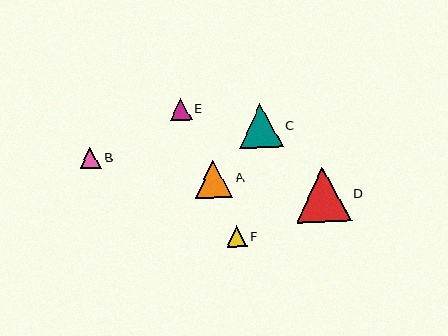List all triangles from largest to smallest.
From largest to smallest: D, C, A, E, B, F.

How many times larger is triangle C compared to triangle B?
Triangle C is approximately 2.1 times the size of triangle B.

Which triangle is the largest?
Triangle D is the largest with a size of approximately 55 pixels.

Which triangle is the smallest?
Triangle F is the smallest with a size of approximately 20 pixels.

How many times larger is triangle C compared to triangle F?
Triangle C is approximately 2.2 times the size of triangle F.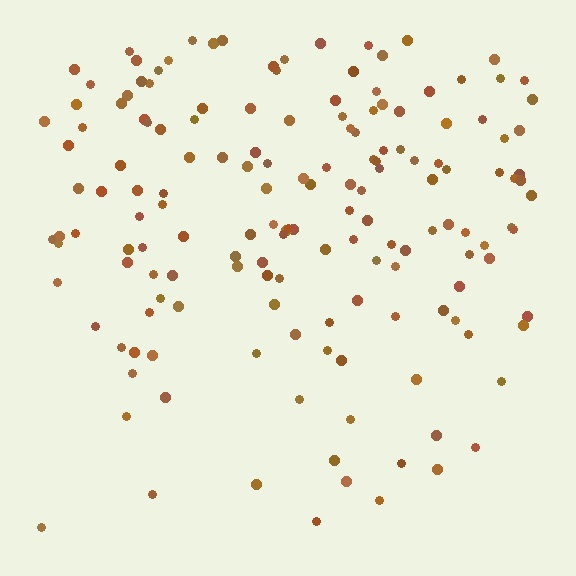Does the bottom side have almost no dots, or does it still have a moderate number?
Still a moderate number, just noticeably fewer than the top.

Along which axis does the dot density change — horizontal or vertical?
Vertical.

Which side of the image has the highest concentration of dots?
The top.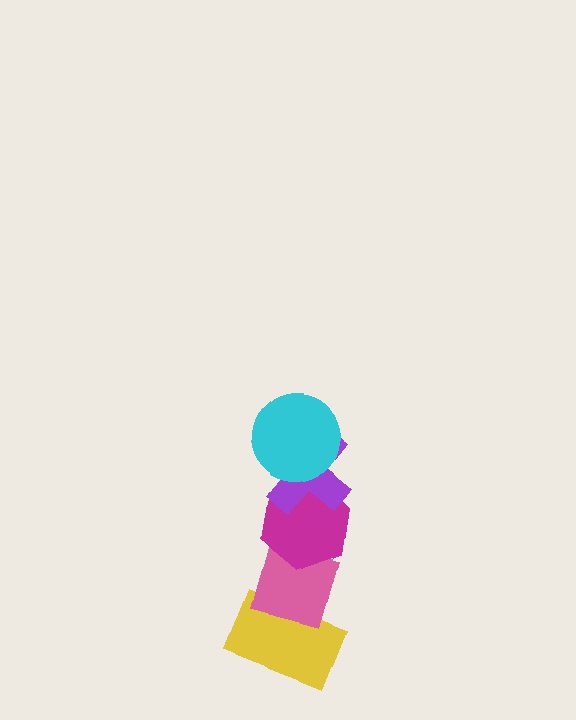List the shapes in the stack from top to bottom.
From top to bottom: the cyan circle, the purple cross, the magenta hexagon, the pink diamond, the yellow rectangle.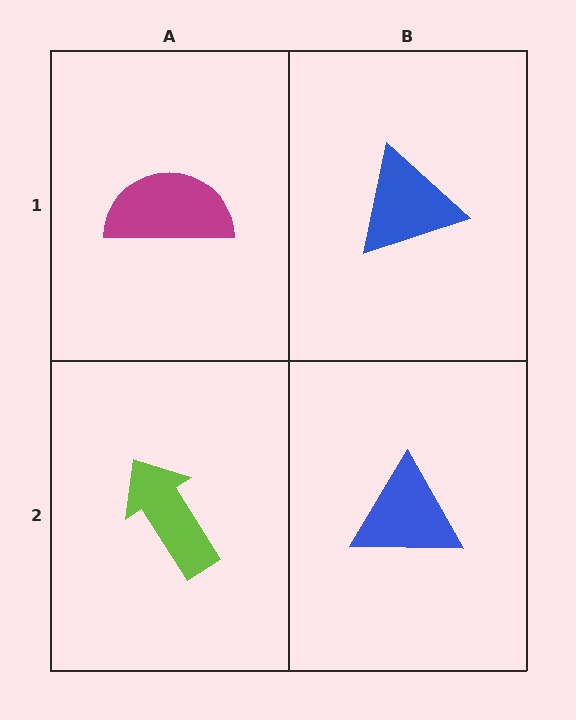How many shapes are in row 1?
2 shapes.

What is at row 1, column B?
A blue triangle.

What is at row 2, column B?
A blue triangle.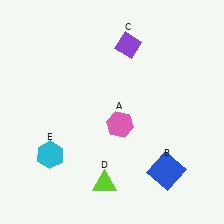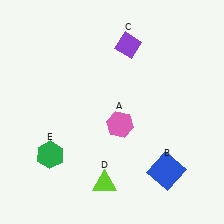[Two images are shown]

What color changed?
The hexagon (E) changed from cyan in Image 1 to green in Image 2.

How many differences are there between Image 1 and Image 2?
There is 1 difference between the two images.